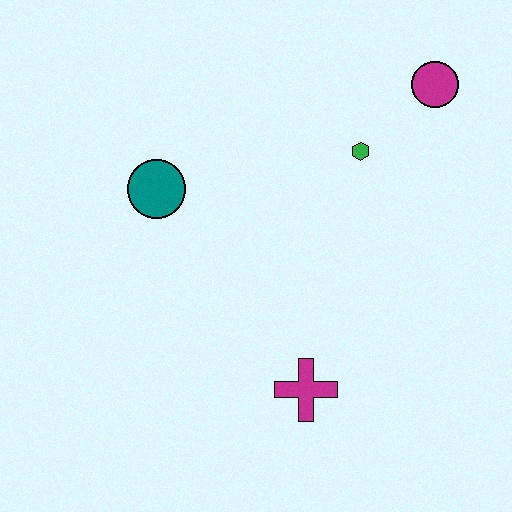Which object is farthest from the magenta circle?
The magenta cross is farthest from the magenta circle.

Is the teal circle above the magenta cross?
Yes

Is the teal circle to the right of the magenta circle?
No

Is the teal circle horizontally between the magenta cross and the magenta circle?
No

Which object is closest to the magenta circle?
The green hexagon is closest to the magenta circle.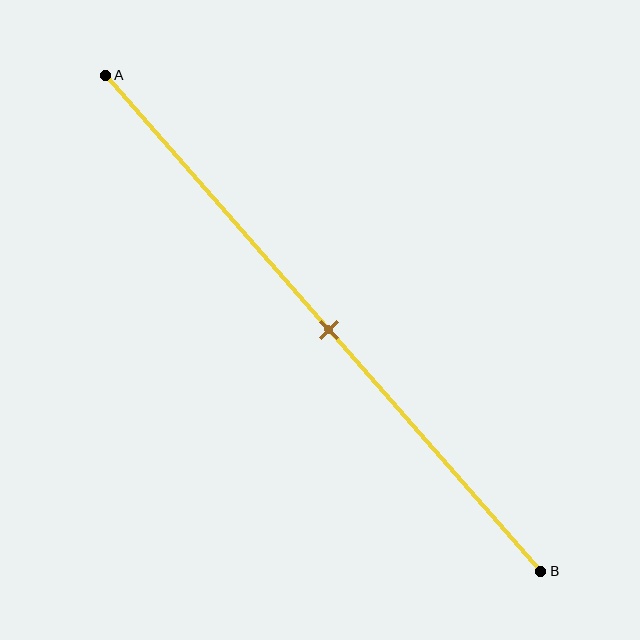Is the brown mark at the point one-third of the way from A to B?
No, the mark is at about 50% from A, not at the 33% one-third point.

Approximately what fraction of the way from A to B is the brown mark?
The brown mark is approximately 50% of the way from A to B.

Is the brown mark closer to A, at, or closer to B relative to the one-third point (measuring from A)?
The brown mark is closer to point B than the one-third point of segment AB.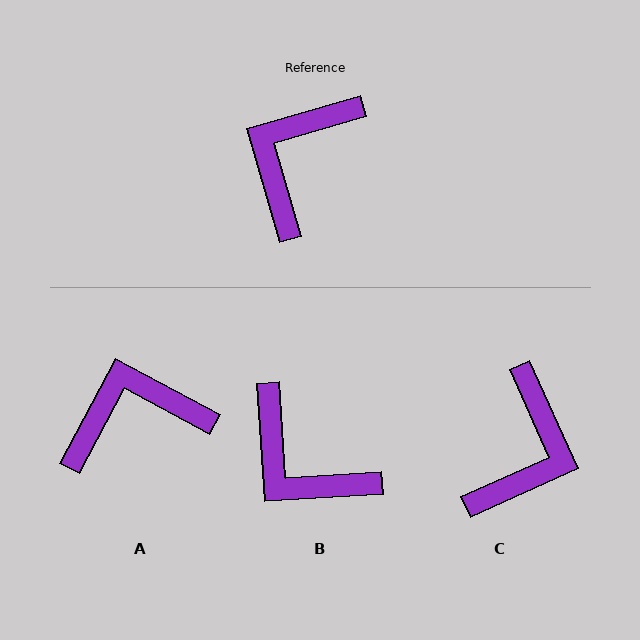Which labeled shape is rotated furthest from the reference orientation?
C, about 172 degrees away.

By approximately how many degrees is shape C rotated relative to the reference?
Approximately 172 degrees clockwise.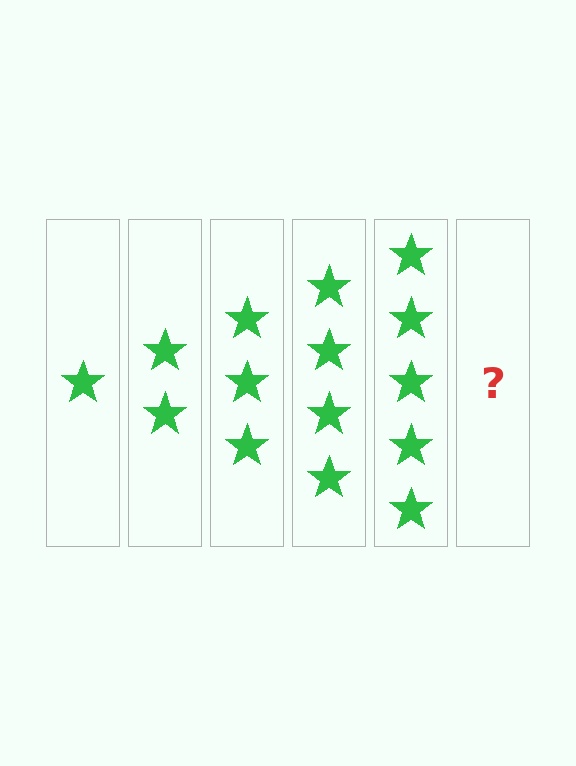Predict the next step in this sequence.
The next step is 6 stars.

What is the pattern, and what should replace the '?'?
The pattern is that each step adds one more star. The '?' should be 6 stars.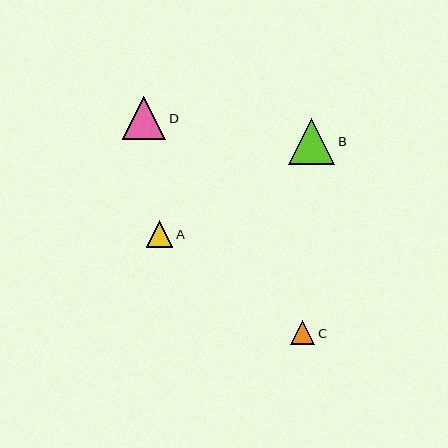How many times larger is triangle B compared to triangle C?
Triangle B is approximately 1.9 times the size of triangle C.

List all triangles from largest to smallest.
From largest to smallest: B, D, A, C.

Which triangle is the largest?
Triangle B is the largest with a size of approximately 47 pixels.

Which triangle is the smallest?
Triangle C is the smallest with a size of approximately 25 pixels.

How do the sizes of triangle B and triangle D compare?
Triangle B and triangle D are approximately the same size.